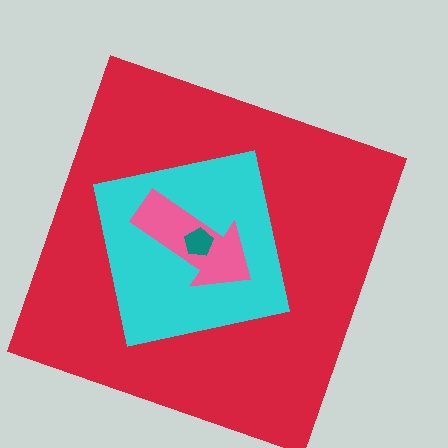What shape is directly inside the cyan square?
The pink arrow.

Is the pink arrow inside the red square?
Yes.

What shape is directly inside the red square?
The cyan square.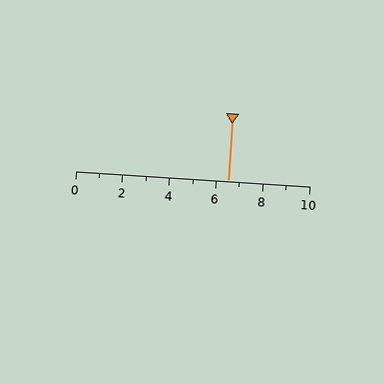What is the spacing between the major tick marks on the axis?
The major ticks are spaced 2 apart.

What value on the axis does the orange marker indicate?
The marker indicates approximately 6.5.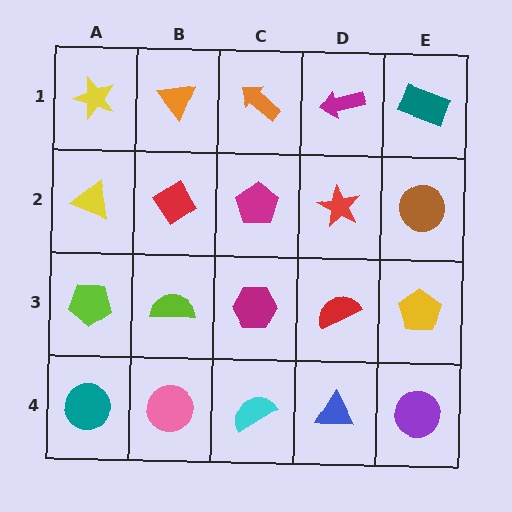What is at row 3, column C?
A magenta hexagon.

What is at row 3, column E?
A yellow pentagon.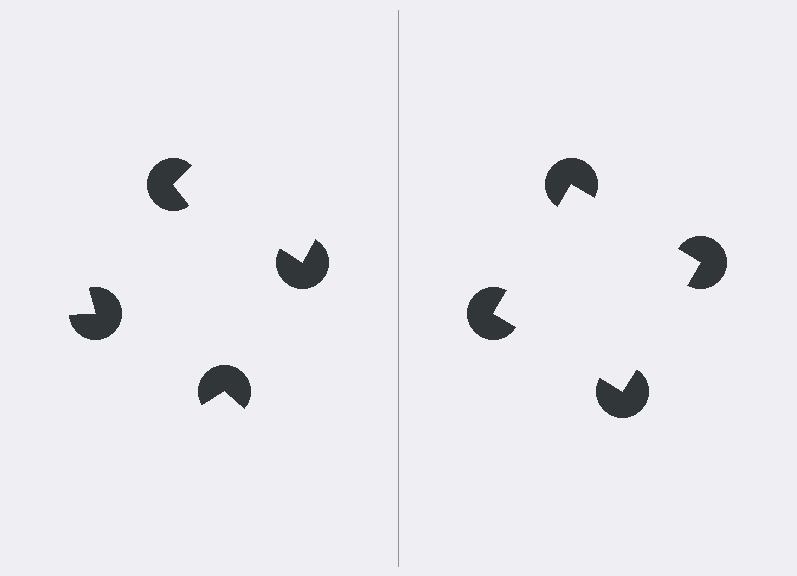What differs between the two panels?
The pac-man discs are positioned identically on both sides; only the wedge orientations differ. On the right they align to a square; on the left they are misaligned.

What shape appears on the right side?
An illusory square.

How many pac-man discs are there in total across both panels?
8 — 4 on each side.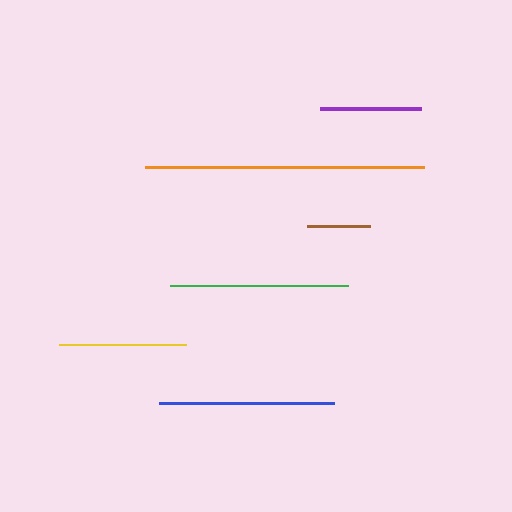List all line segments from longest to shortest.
From longest to shortest: orange, green, blue, yellow, purple, brown.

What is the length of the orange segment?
The orange segment is approximately 279 pixels long.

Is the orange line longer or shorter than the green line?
The orange line is longer than the green line.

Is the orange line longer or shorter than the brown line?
The orange line is longer than the brown line.